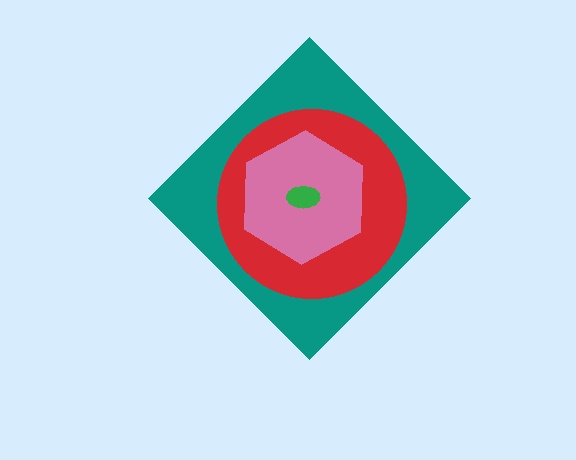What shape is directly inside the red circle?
The pink hexagon.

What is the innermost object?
The green ellipse.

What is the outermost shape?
The teal diamond.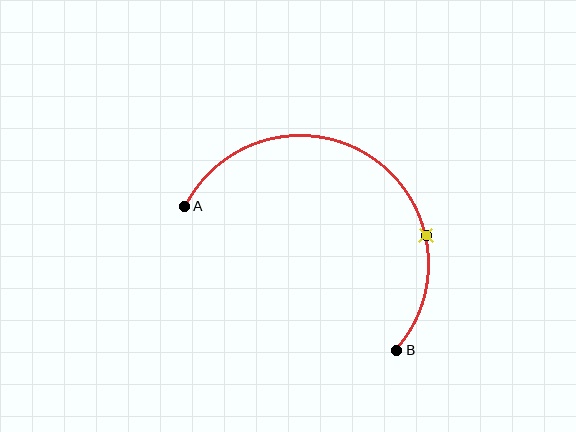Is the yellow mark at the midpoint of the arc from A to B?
No. The yellow mark lies on the arc but is closer to endpoint B. The arc midpoint would be at the point on the curve equidistant along the arc from both A and B.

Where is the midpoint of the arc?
The arc midpoint is the point on the curve farthest from the straight line joining A and B. It sits above and to the right of that line.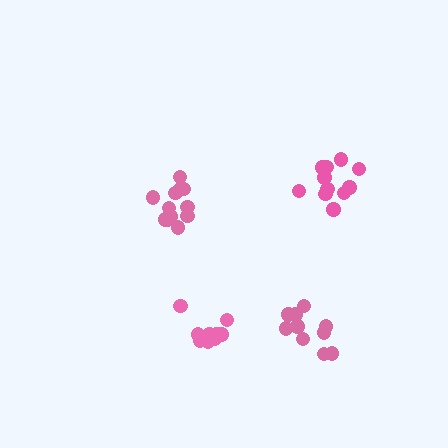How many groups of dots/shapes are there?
There are 4 groups.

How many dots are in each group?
Group 1: 12 dots, Group 2: 11 dots, Group 3: 10 dots, Group 4: 10 dots (43 total).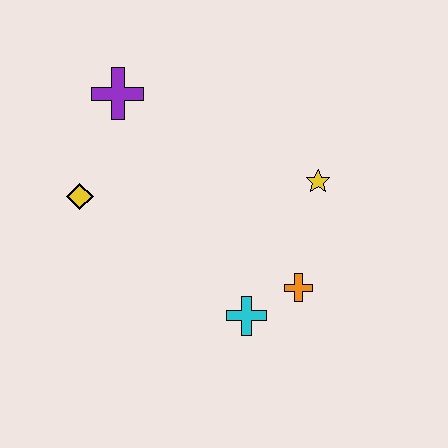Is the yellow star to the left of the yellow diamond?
No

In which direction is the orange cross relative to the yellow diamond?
The orange cross is to the right of the yellow diamond.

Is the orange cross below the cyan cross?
No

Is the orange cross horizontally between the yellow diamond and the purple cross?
No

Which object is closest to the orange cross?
The cyan cross is closest to the orange cross.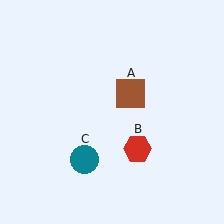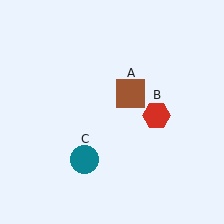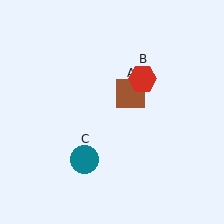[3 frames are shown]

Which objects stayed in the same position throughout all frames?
Brown square (object A) and teal circle (object C) remained stationary.